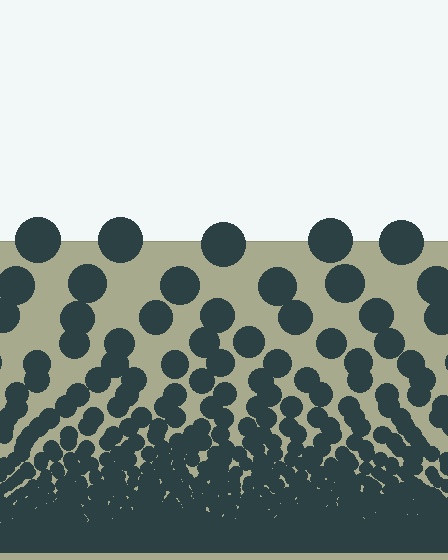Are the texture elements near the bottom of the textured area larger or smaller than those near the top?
Smaller. The gradient is inverted — elements near the bottom are smaller and denser.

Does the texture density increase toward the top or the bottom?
Density increases toward the bottom.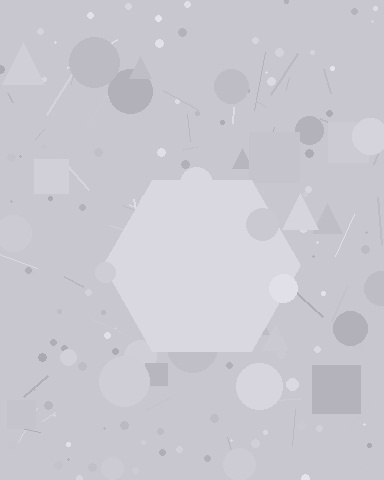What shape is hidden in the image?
A hexagon is hidden in the image.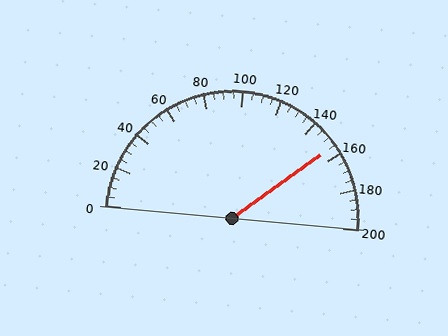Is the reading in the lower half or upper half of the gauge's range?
The reading is in the upper half of the range (0 to 200).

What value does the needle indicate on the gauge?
The needle indicates approximately 155.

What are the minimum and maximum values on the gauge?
The gauge ranges from 0 to 200.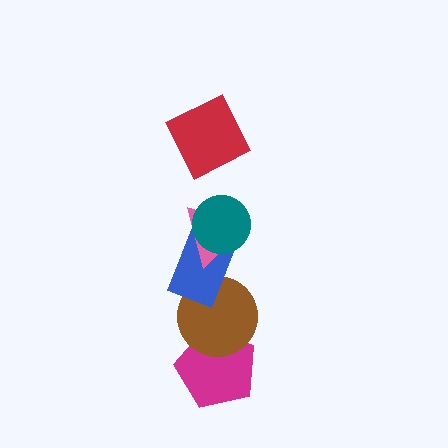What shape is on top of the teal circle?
The red square is on top of the teal circle.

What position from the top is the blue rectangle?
The blue rectangle is 4th from the top.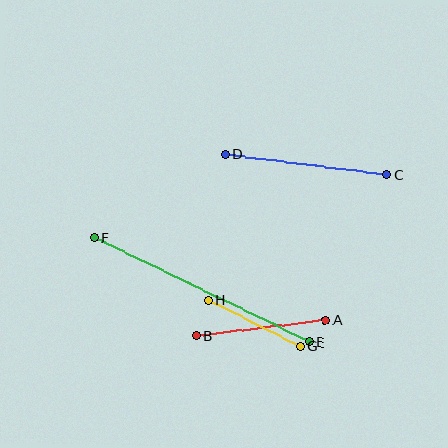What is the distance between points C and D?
The distance is approximately 163 pixels.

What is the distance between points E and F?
The distance is approximately 239 pixels.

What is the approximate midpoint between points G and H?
The midpoint is at approximately (254, 323) pixels.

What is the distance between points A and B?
The distance is approximately 130 pixels.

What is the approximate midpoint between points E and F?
The midpoint is at approximately (202, 290) pixels.